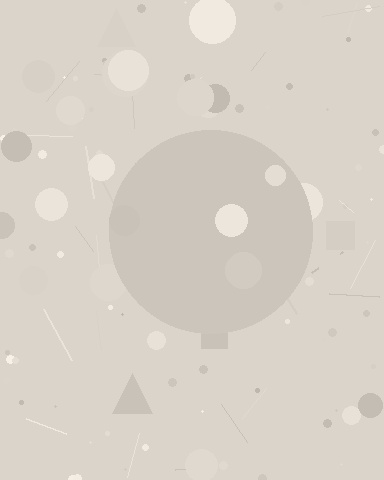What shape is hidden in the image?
A circle is hidden in the image.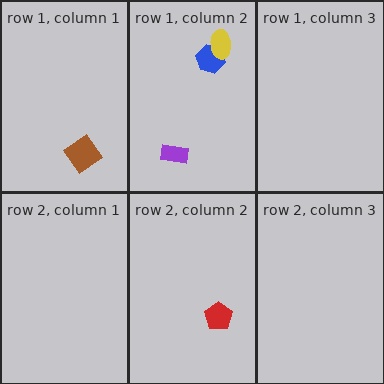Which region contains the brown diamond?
The row 1, column 1 region.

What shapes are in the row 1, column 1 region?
The brown diamond.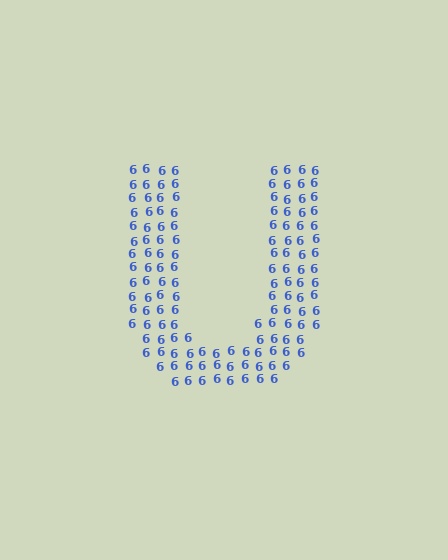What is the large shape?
The large shape is the letter U.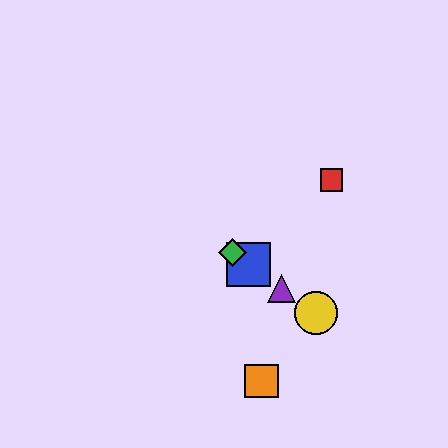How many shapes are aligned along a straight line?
4 shapes (the blue square, the green diamond, the yellow circle, the purple triangle) are aligned along a straight line.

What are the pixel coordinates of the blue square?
The blue square is at (248, 264).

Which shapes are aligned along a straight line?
The blue square, the green diamond, the yellow circle, the purple triangle are aligned along a straight line.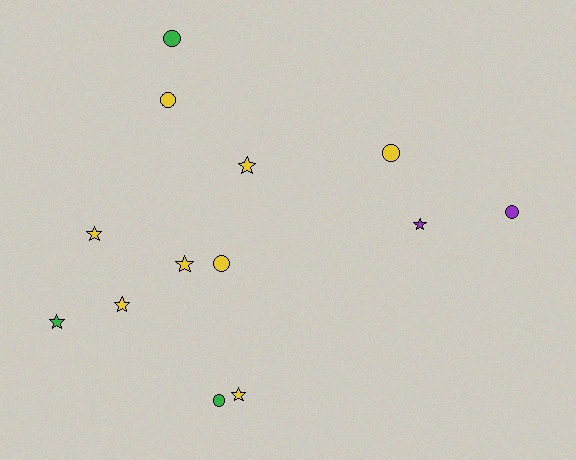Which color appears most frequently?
Yellow, with 8 objects.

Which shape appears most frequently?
Star, with 7 objects.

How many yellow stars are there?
There are 5 yellow stars.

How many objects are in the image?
There are 13 objects.